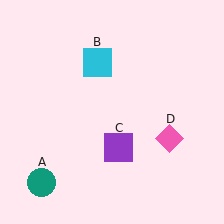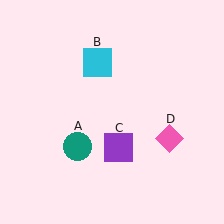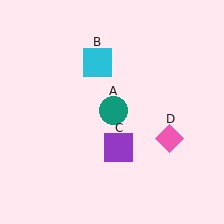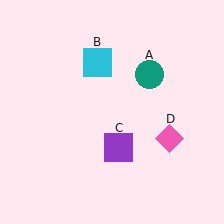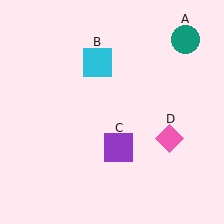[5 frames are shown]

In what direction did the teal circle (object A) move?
The teal circle (object A) moved up and to the right.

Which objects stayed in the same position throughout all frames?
Cyan square (object B) and purple square (object C) and pink diamond (object D) remained stationary.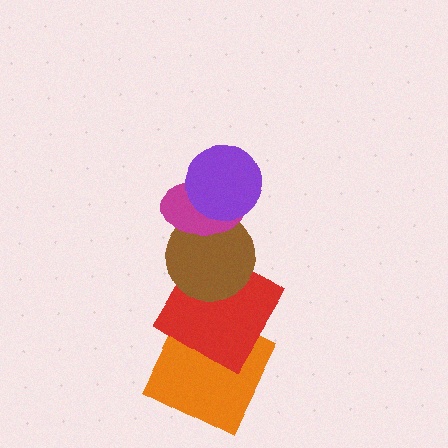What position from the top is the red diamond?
The red diamond is 4th from the top.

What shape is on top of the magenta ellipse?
The purple circle is on top of the magenta ellipse.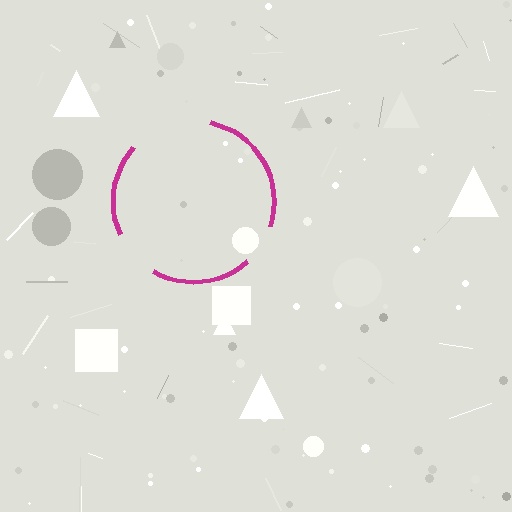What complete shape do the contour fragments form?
The contour fragments form a circle.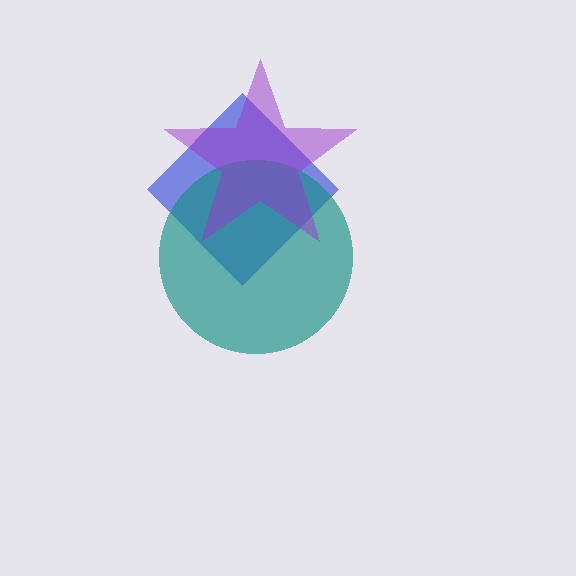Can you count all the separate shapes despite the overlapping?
Yes, there are 3 separate shapes.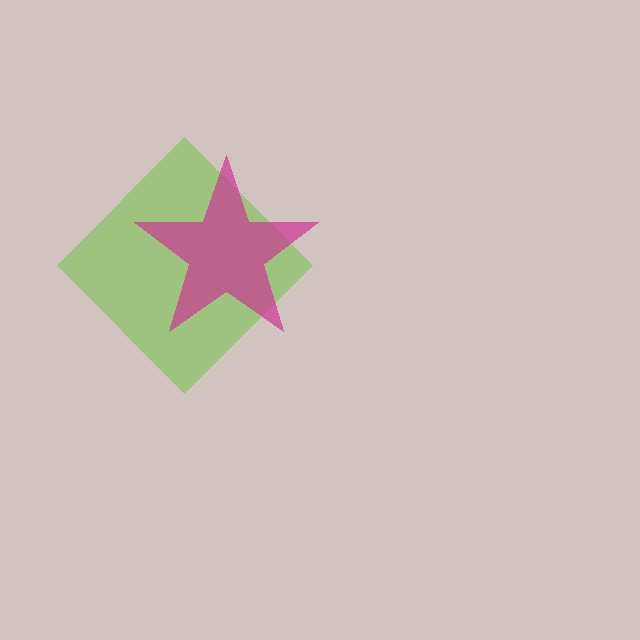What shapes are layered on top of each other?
The layered shapes are: a lime diamond, a magenta star.